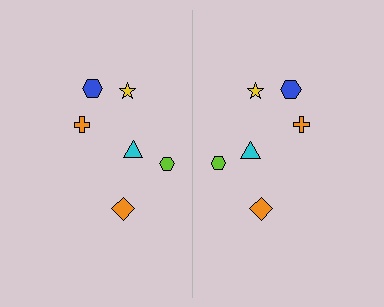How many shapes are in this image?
There are 12 shapes in this image.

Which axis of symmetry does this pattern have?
The pattern has a vertical axis of symmetry running through the center of the image.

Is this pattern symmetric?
Yes, this pattern has bilateral (reflection) symmetry.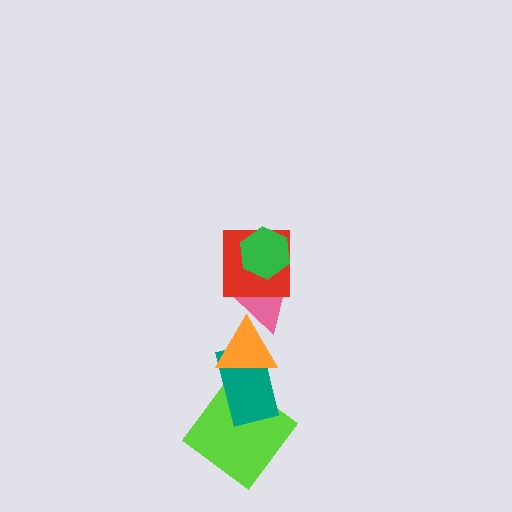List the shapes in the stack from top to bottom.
From top to bottom: the green hexagon, the red square, the pink triangle, the orange triangle, the teal rectangle, the lime diamond.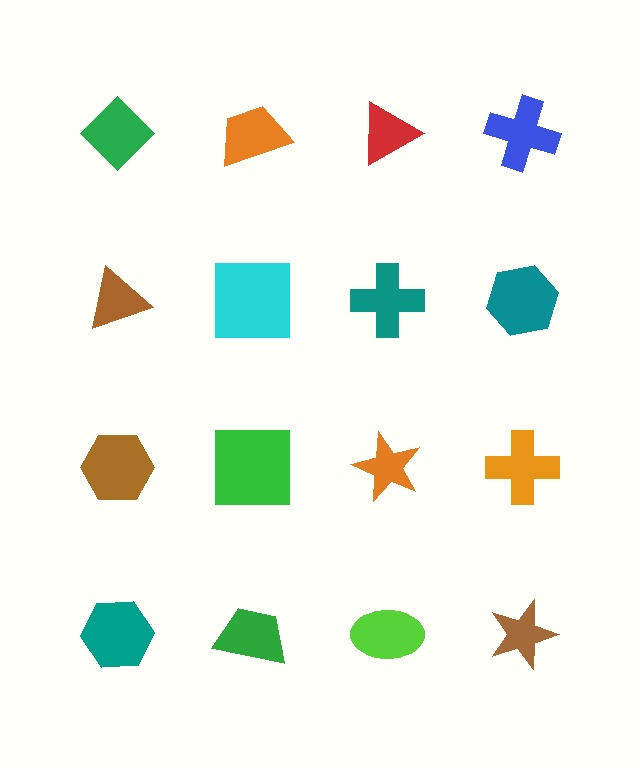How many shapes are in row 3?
4 shapes.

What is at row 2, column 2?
A cyan square.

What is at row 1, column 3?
A red triangle.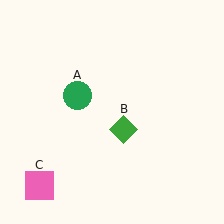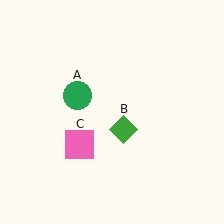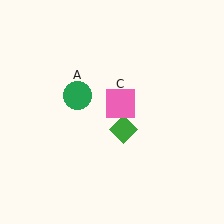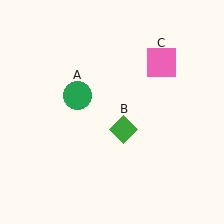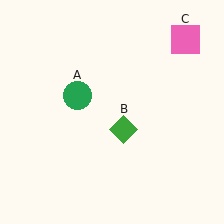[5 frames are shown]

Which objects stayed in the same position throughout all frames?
Green circle (object A) and green diamond (object B) remained stationary.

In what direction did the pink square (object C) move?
The pink square (object C) moved up and to the right.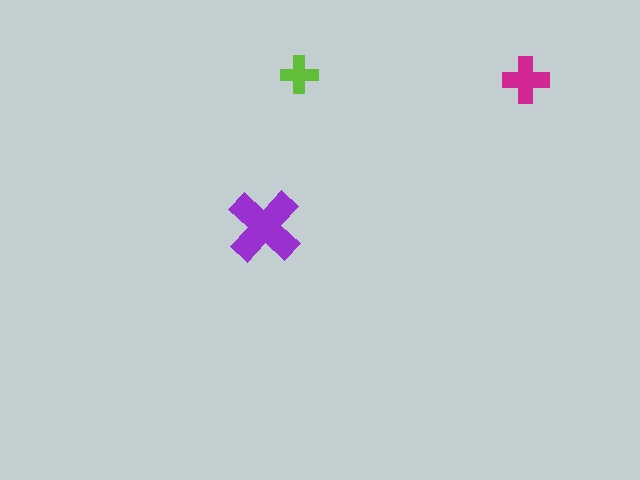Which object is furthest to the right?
The magenta cross is rightmost.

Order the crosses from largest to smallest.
the purple one, the magenta one, the lime one.